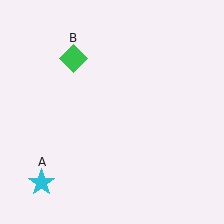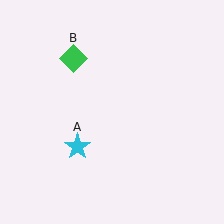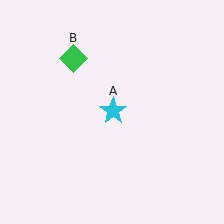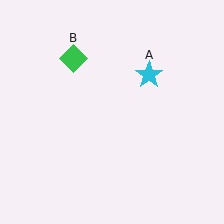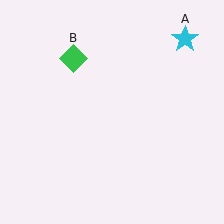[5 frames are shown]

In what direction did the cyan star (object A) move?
The cyan star (object A) moved up and to the right.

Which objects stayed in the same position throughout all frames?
Green diamond (object B) remained stationary.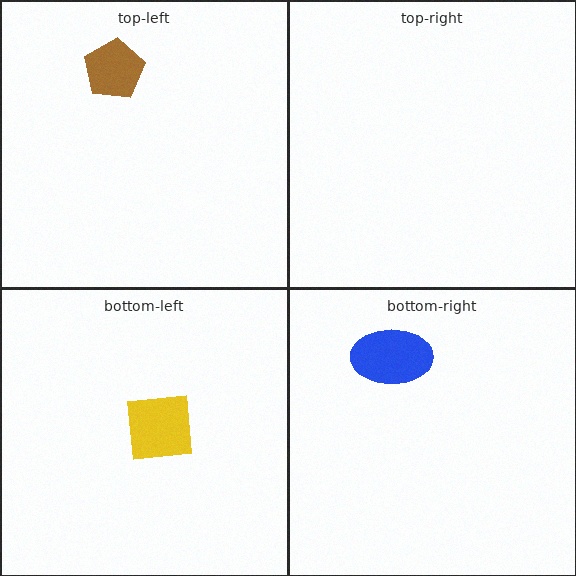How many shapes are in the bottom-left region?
1.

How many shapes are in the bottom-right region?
1.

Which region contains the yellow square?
The bottom-left region.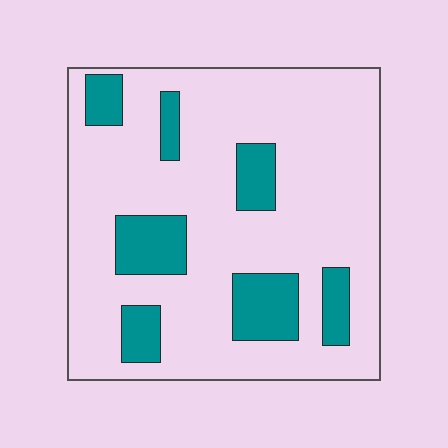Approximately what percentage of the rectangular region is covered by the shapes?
Approximately 20%.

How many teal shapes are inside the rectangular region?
7.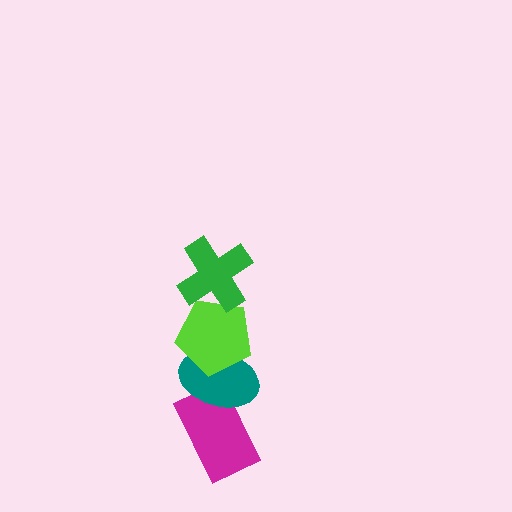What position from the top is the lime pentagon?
The lime pentagon is 2nd from the top.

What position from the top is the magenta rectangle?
The magenta rectangle is 4th from the top.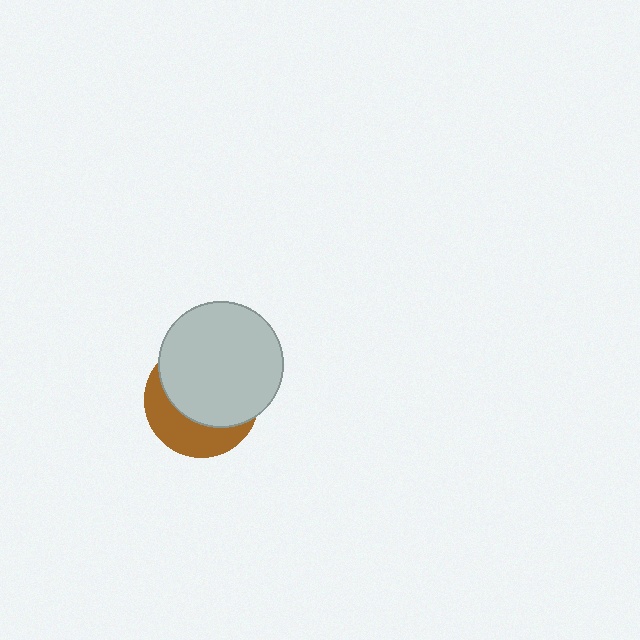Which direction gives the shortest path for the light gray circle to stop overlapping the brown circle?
Moving toward the upper-right gives the shortest separation.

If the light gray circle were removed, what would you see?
You would see the complete brown circle.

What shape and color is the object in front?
The object in front is a light gray circle.